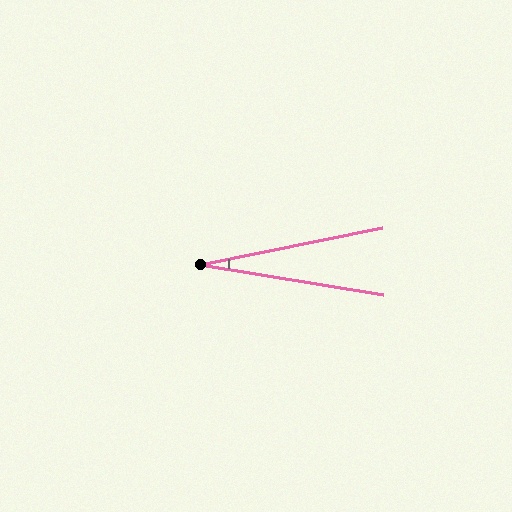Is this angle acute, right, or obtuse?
It is acute.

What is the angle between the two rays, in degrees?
Approximately 21 degrees.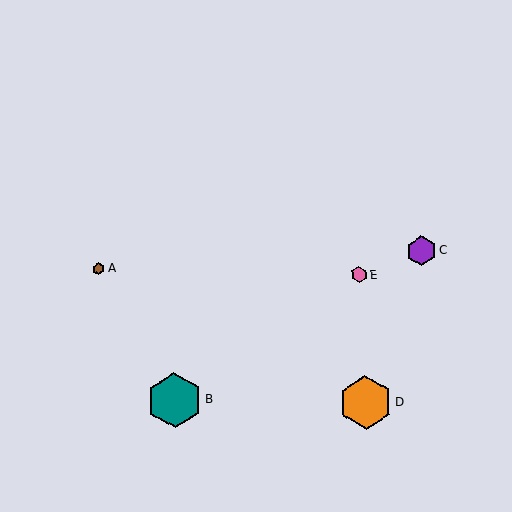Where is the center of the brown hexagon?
The center of the brown hexagon is at (99, 269).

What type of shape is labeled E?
Shape E is a pink hexagon.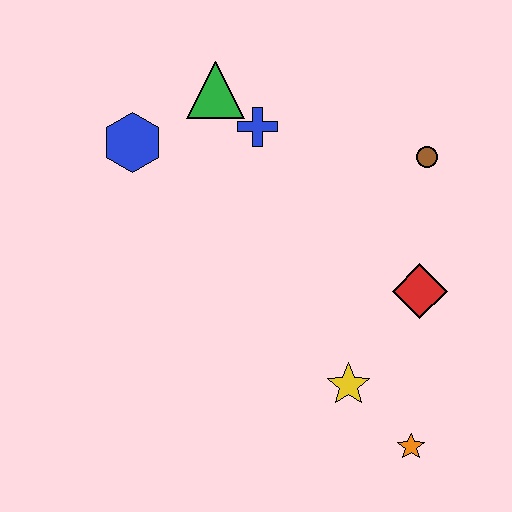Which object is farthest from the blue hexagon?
The orange star is farthest from the blue hexagon.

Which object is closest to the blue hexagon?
The green triangle is closest to the blue hexagon.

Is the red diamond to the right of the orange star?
Yes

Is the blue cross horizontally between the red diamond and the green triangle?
Yes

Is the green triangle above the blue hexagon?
Yes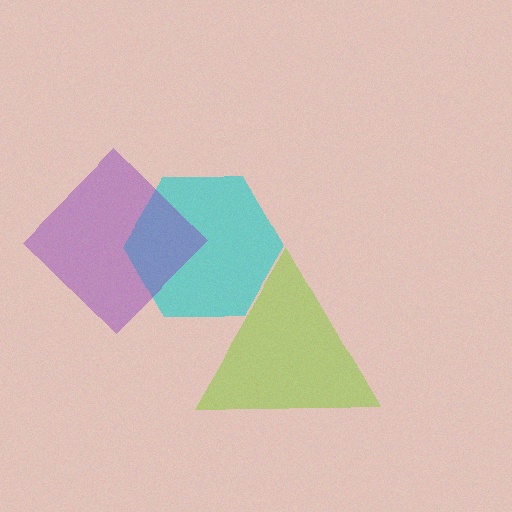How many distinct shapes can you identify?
There are 3 distinct shapes: a cyan hexagon, a purple diamond, a lime triangle.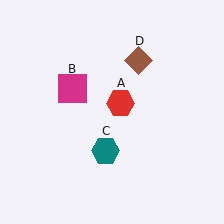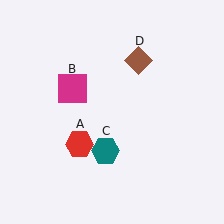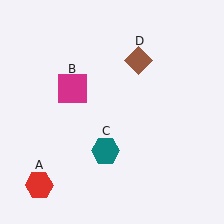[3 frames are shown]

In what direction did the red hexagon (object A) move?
The red hexagon (object A) moved down and to the left.